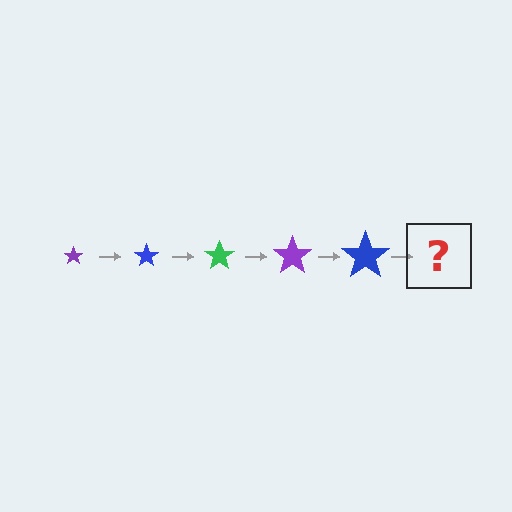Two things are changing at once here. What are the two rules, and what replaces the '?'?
The two rules are that the star grows larger each step and the color cycles through purple, blue, and green. The '?' should be a green star, larger than the previous one.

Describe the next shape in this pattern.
It should be a green star, larger than the previous one.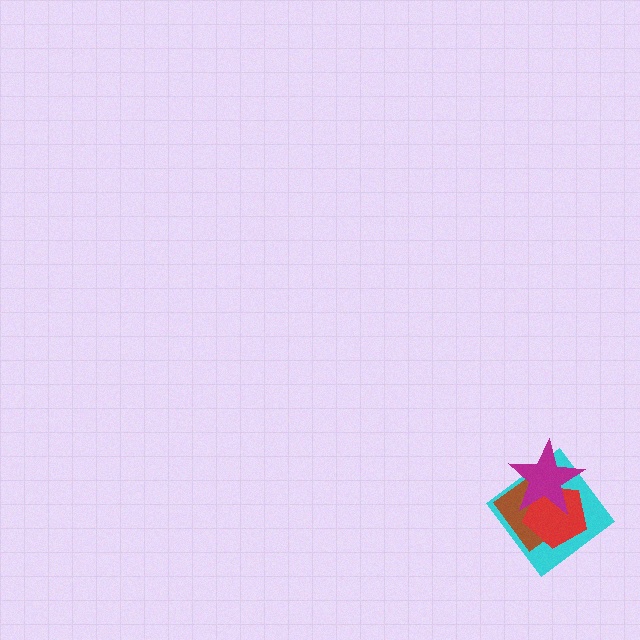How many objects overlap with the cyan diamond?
3 objects overlap with the cyan diamond.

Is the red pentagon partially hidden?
Yes, it is partially covered by another shape.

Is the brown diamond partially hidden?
Yes, it is partially covered by another shape.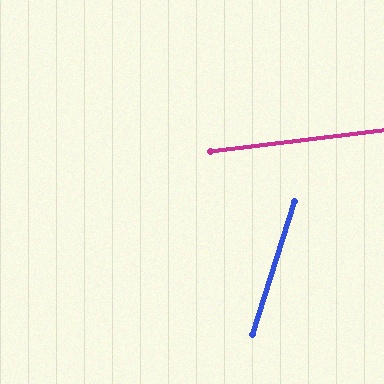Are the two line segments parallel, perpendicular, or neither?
Neither parallel nor perpendicular — they differ by about 65°.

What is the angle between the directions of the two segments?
Approximately 65 degrees.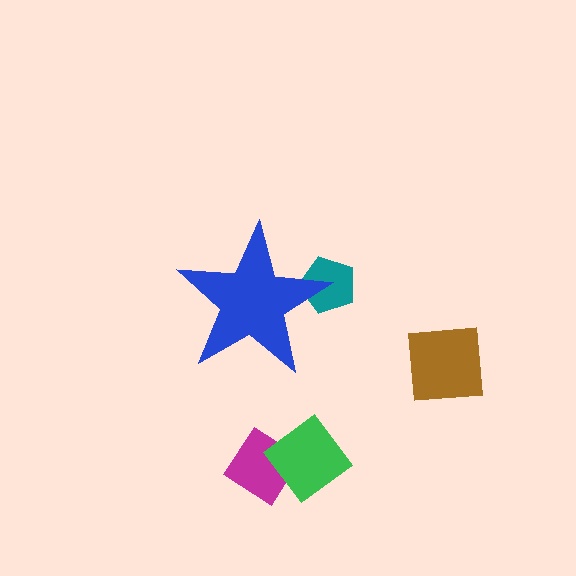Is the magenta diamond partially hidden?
No, the magenta diamond is fully visible.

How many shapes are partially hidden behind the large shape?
1 shape is partially hidden.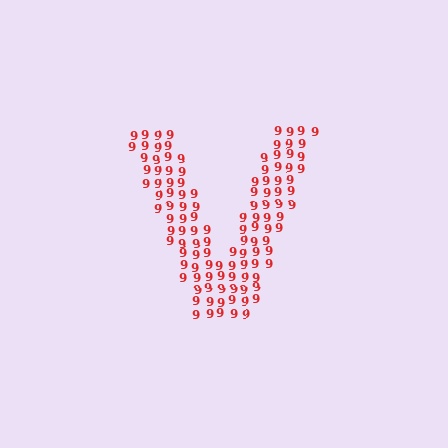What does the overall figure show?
The overall figure shows the letter V.